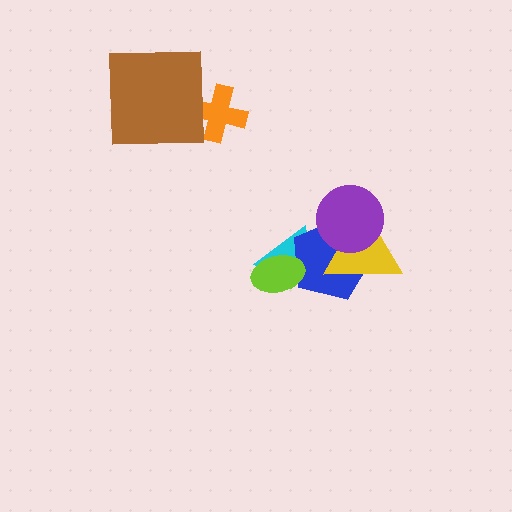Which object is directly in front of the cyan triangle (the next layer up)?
The blue pentagon is directly in front of the cyan triangle.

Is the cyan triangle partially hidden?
Yes, it is partially covered by another shape.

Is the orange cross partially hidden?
Yes, it is partially covered by another shape.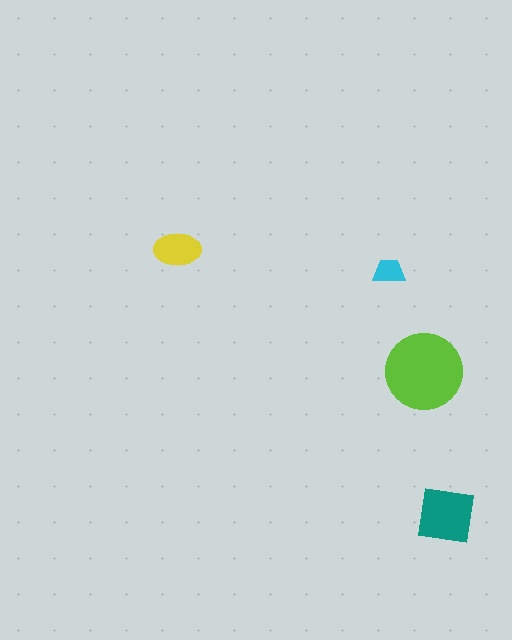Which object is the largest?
The lime circle.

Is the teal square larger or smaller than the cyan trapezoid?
Larger.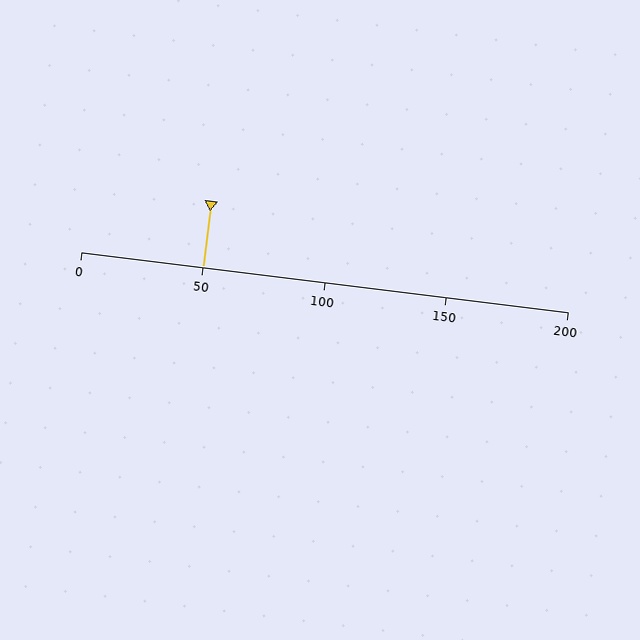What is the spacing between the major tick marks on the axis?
The major ticks are spaced 50 apart.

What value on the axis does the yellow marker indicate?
The marker indicates approximately 50.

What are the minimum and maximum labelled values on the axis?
The axis runs from 0 to 200.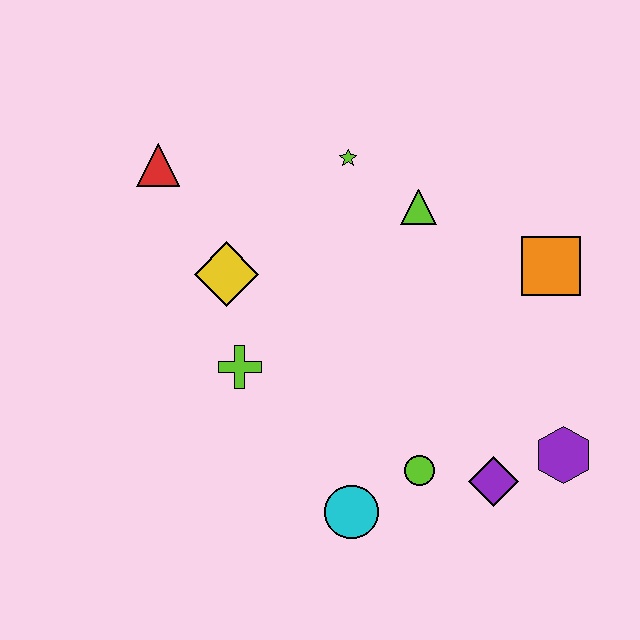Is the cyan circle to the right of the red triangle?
Yes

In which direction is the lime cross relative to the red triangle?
The lime cross is below the red triangle.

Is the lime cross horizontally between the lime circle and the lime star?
No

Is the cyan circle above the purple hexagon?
No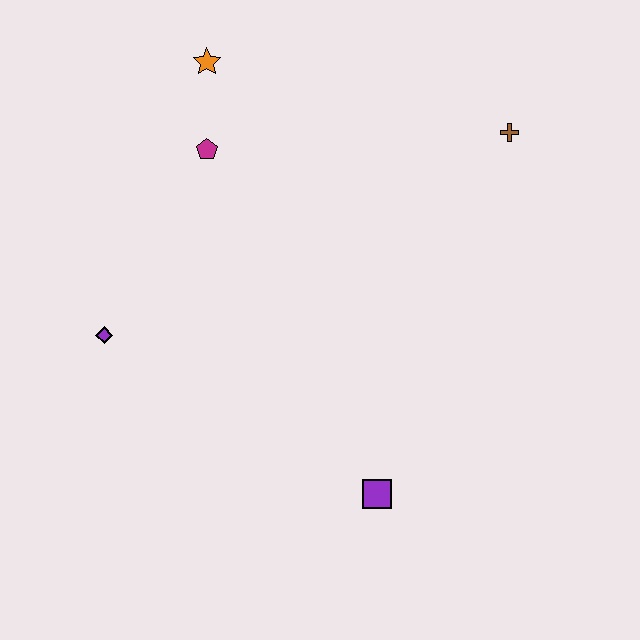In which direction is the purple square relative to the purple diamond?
The purple square is to the right of the purple diamond.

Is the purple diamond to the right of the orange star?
No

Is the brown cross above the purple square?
Yes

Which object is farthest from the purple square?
The orange star is farthest from the purple square.